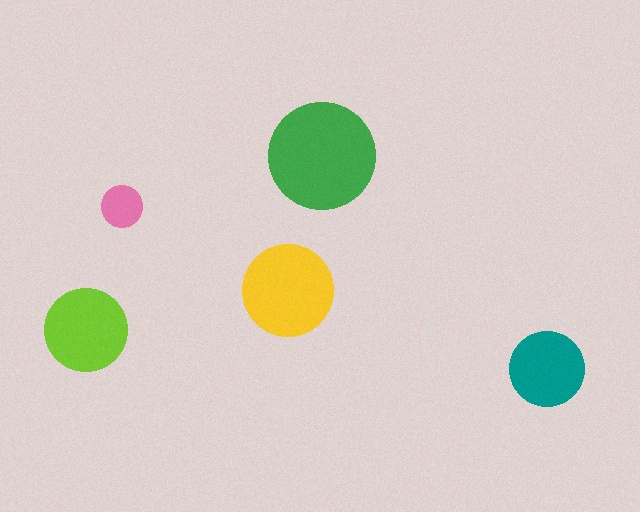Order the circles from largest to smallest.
the green one, the yellow one, the lime one, the teal one, the pink one.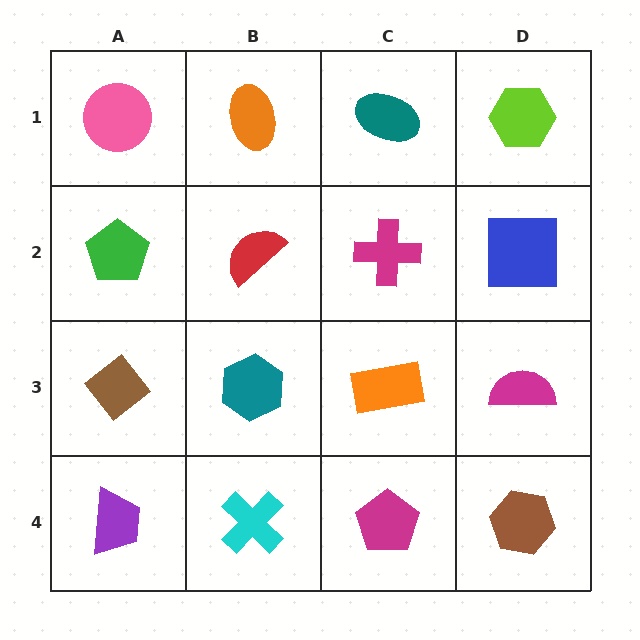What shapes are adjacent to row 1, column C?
A magenta cross (row 2, column C), an orange ellipse (row 1, column B), a lime hexagon (row 1, column D).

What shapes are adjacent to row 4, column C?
An orange rectangle (row 3, column C), a cyan cross (row 4, column B), a brown hexagon (row 4, column D).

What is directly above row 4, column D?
A magenta semicircle.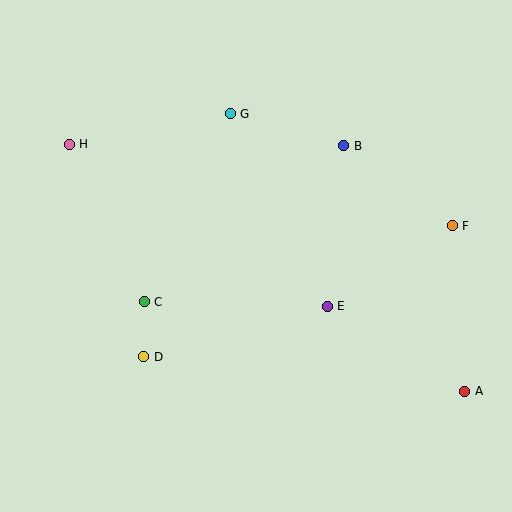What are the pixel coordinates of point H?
Point H is at (69, 144).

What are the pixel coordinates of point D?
Point D is at (144, 357).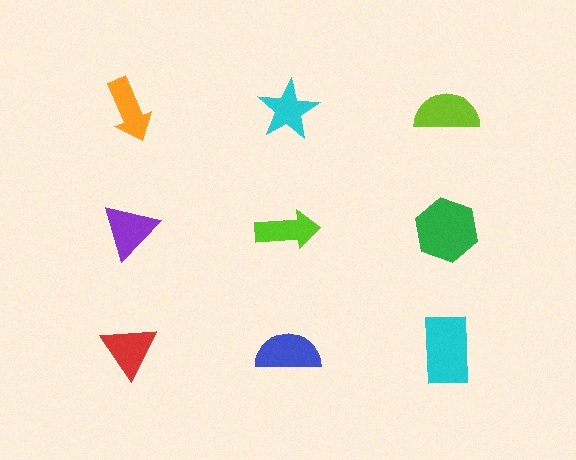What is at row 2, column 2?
A lime arrow.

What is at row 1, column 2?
A cyan star.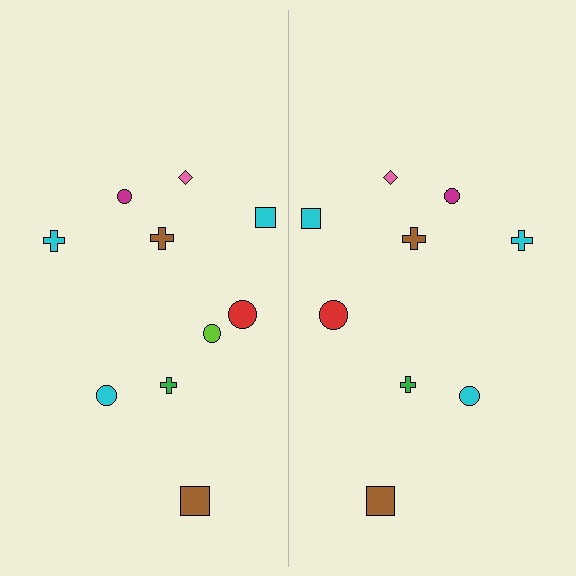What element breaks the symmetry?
A lime circle is missing from the right side.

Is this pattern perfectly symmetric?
No, the pattern is not perfectly symmetric. A lime circle is missing from the right side.